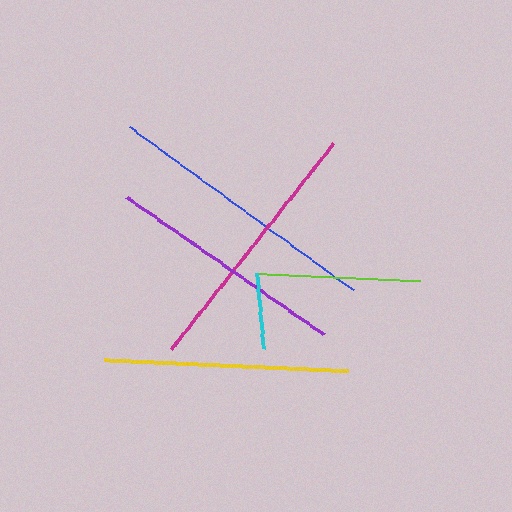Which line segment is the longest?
The blue line is the longest at approximately 277 pixels.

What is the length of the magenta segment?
The magenta segment is approximately 263 pixels long.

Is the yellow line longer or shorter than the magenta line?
The magenta line is longer than the yellow line.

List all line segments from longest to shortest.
From longest to shortest: blue, magenta, yellow, purple, lime, cyan.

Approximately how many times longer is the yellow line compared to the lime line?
The yellow line is approximately 1.5 times the length of the lime line.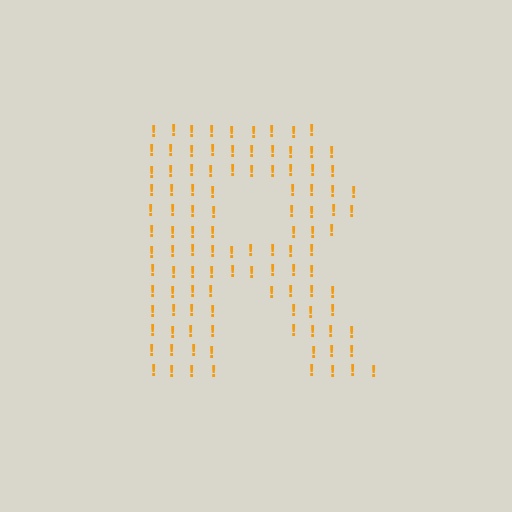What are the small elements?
The small elements are exclamation marks.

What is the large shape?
The large shape is the letter R.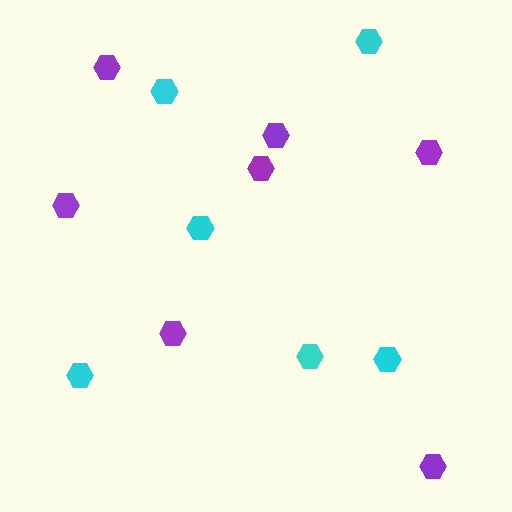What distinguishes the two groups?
There are 2 groups: one group of cyan hexagons (6) and one group of purple hexagons (7).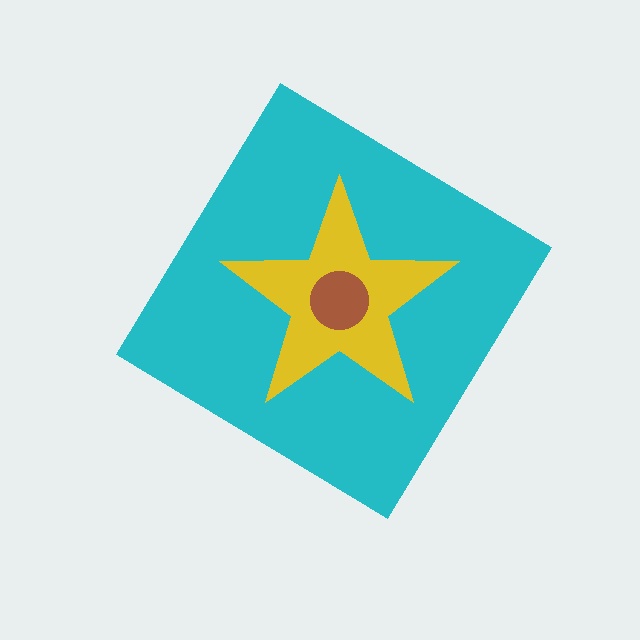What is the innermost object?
The brown circle.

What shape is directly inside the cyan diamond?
The yellow star.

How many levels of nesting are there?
3.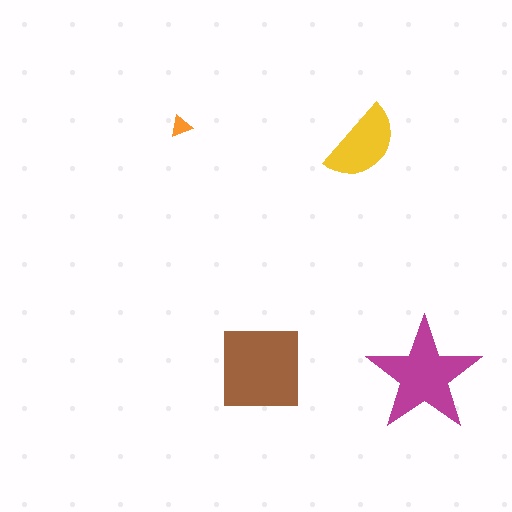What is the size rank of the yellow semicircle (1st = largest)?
3rd.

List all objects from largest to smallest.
The brown square, the magenta star, the yellow semicircle, the orange triangle.